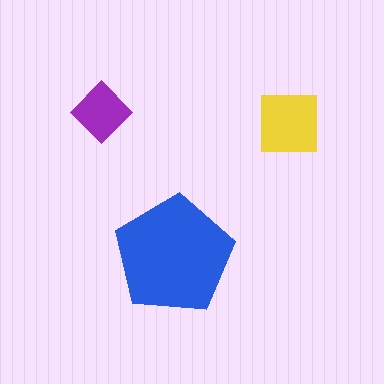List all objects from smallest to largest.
The purple diamond, the yellow square, the blue pentagon.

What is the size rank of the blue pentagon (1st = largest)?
1st.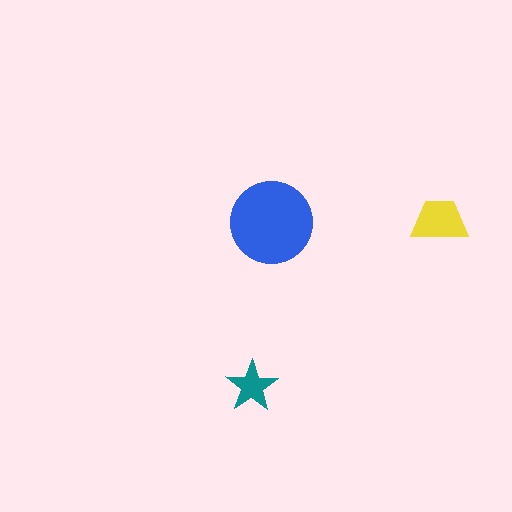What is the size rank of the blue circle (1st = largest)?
1st.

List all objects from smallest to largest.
The teal star, the yellow trapezoid, the blue circle.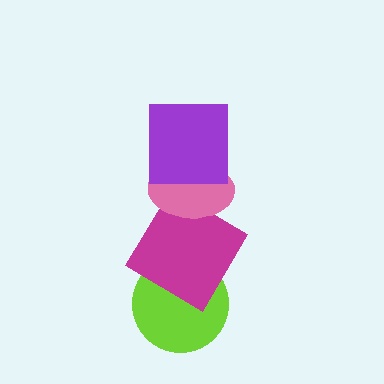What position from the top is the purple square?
The purple square is 1st from the top.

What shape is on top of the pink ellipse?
The purple square is on top of the pink ellipse.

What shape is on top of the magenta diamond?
The pink ellipse is on top of the magenta diamond.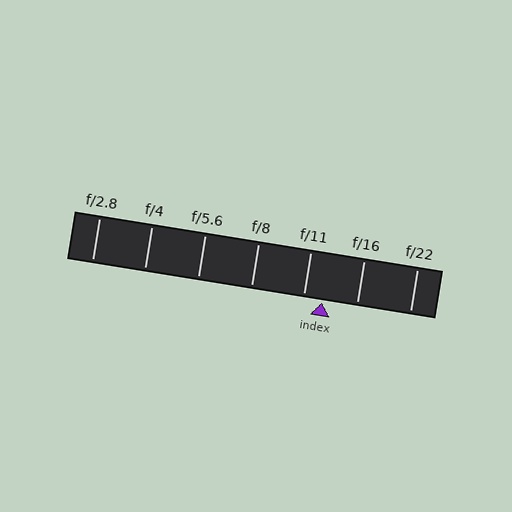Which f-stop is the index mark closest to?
The index mark is closest to f/11.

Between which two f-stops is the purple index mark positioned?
The index mark is between f/11 and f/16.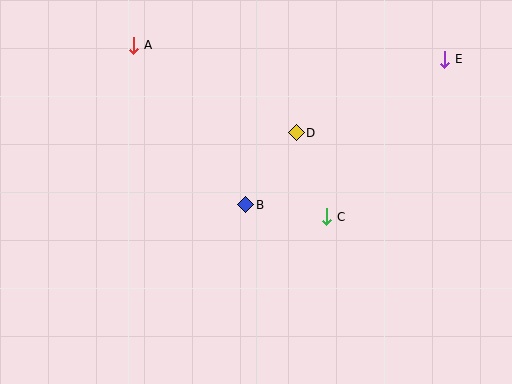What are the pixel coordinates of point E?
Point E is at (445, 59).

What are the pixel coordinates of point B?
Point B is at (246, 205).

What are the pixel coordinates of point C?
Point C is at (327, 217).